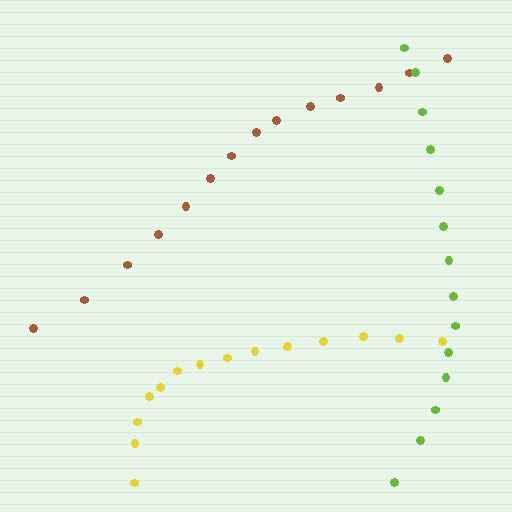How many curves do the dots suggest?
There are 3 distinct paths.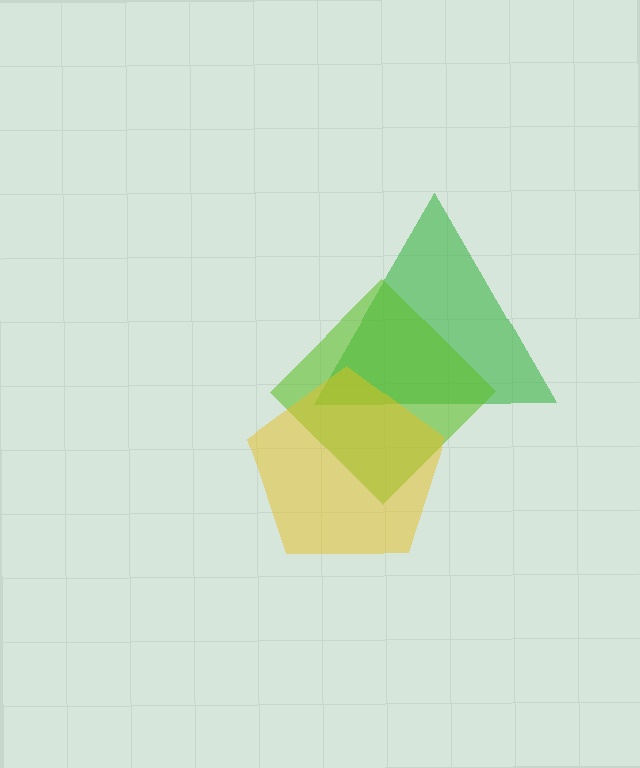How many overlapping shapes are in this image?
There are 3 overlapping shapes in the image.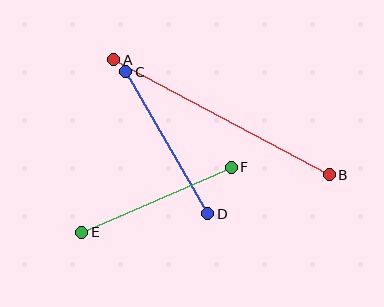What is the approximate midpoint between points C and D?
The midpoint is at approximately (167, 143) pixels.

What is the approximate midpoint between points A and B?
The midpoint is at approximately (222, 117) pixels.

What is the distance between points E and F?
The distance is approximately 163 pixels.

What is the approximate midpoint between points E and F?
The midpoint is at approximately (157, 200) pixels.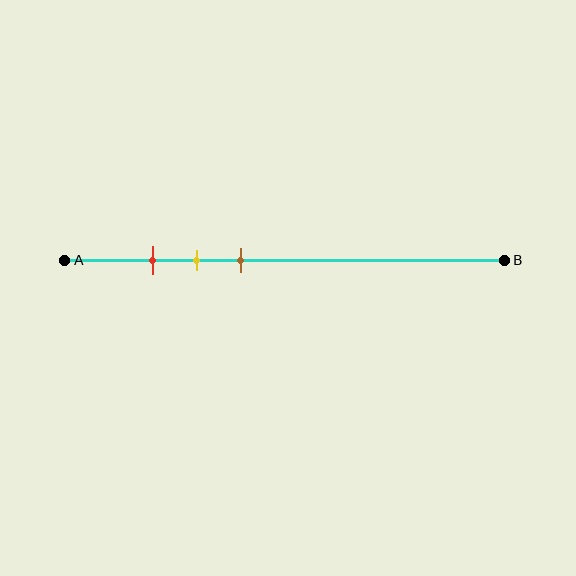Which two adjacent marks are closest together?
The red and yellow marks are the closest adjacent pair.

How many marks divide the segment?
There are 3 marks dividing the segment.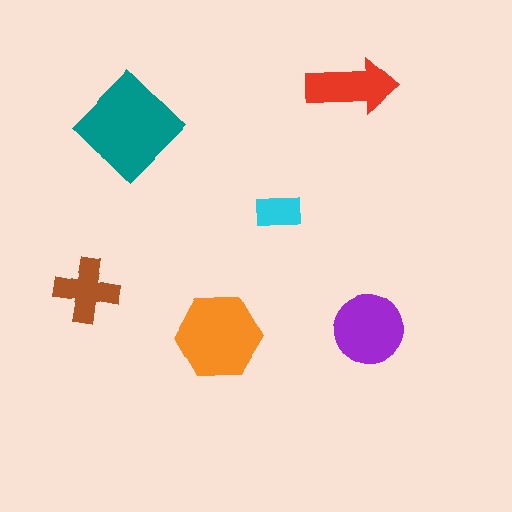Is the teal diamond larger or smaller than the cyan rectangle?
Larger.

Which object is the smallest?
The cyan rectangle.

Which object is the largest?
The teal diamond.